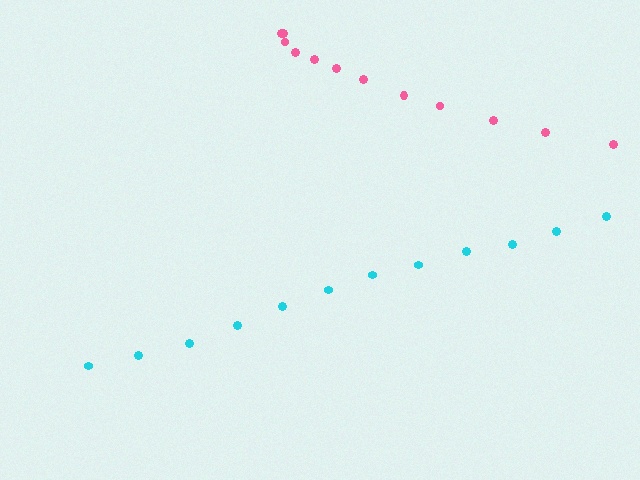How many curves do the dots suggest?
There are 2 distinct paths.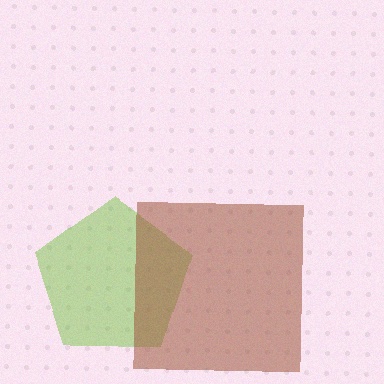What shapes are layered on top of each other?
The layered shapes are: a lime pentagon, a brown square.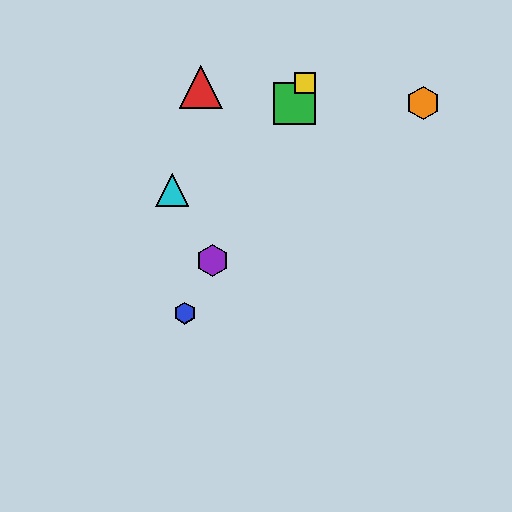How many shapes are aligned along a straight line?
4 shapes (the blue hexagon, the green square, the yellow square, the purple hexagon) are aligned along a straight line.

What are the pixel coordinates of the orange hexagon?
The orange hexagon is at (423, 103).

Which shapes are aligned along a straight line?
The blue hexagon, the green square, the yellow square, the purple hexagon are aligned along a straight line.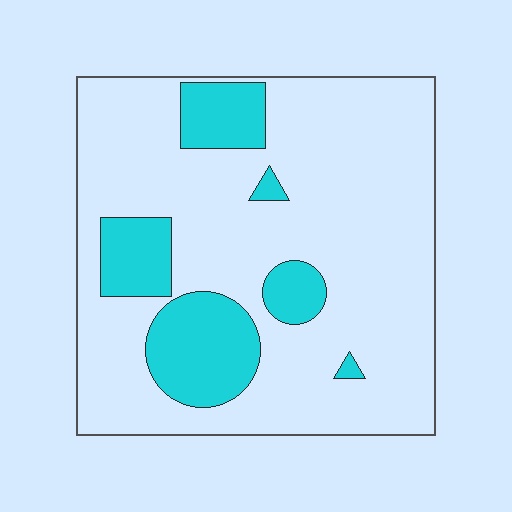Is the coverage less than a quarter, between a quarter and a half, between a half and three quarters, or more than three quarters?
Less than a quarter.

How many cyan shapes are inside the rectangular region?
6.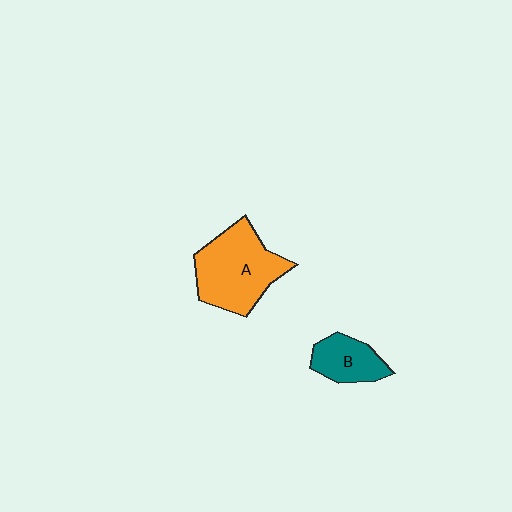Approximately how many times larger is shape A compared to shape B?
Approximately 2.0 times.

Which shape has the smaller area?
Shape B (teal).